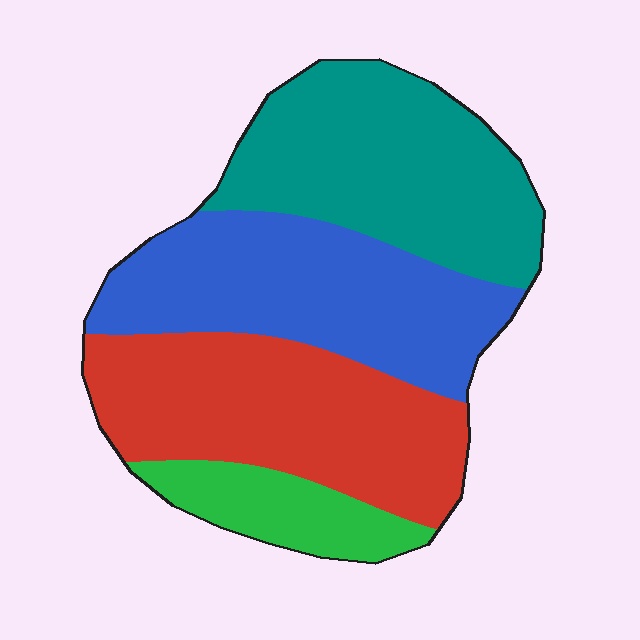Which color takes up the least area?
Green, at roughly 10%.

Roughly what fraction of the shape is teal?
Teal takes up between a sixth and a third of the shape.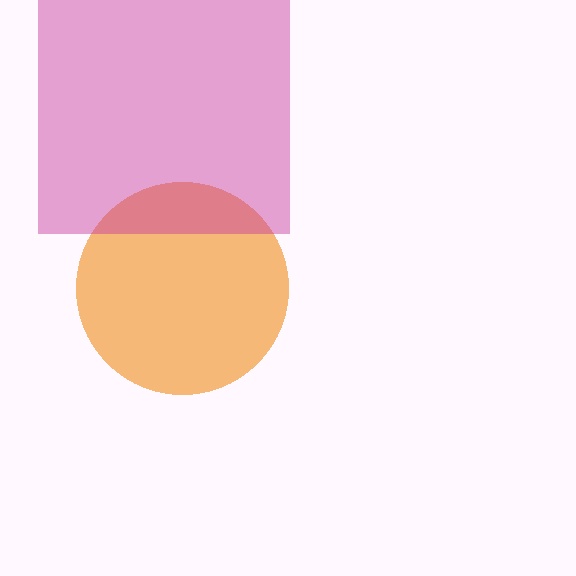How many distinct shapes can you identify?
There are 2 distinct shapes: an orange circle, a magenta square.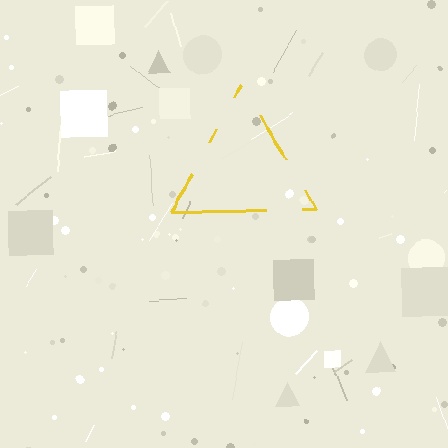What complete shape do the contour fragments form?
The contour fragments form a triangle.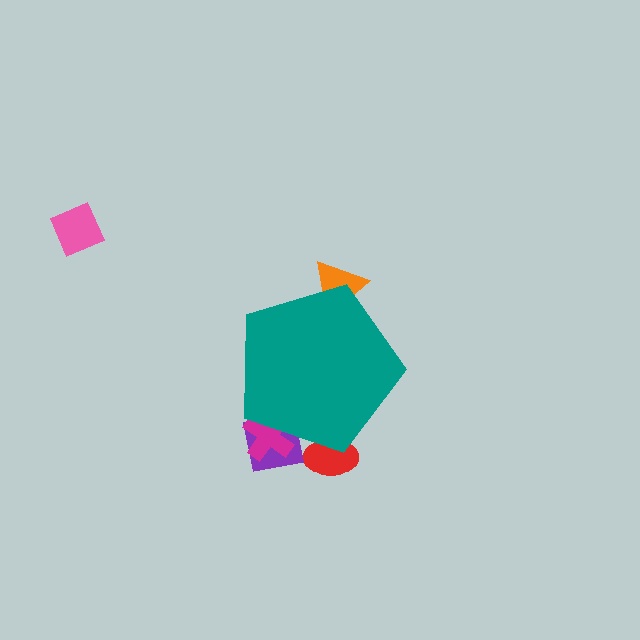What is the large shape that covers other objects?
A teal pentagon.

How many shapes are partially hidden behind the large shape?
4 shapes are partially hidden.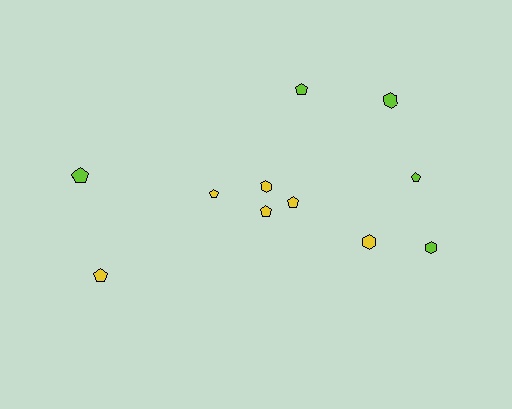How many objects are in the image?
There are 11 objects.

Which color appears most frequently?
Yellow, with 6 objects.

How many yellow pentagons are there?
There are 4 yellow pentagons.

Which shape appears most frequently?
Pentagon, with 7 objects.